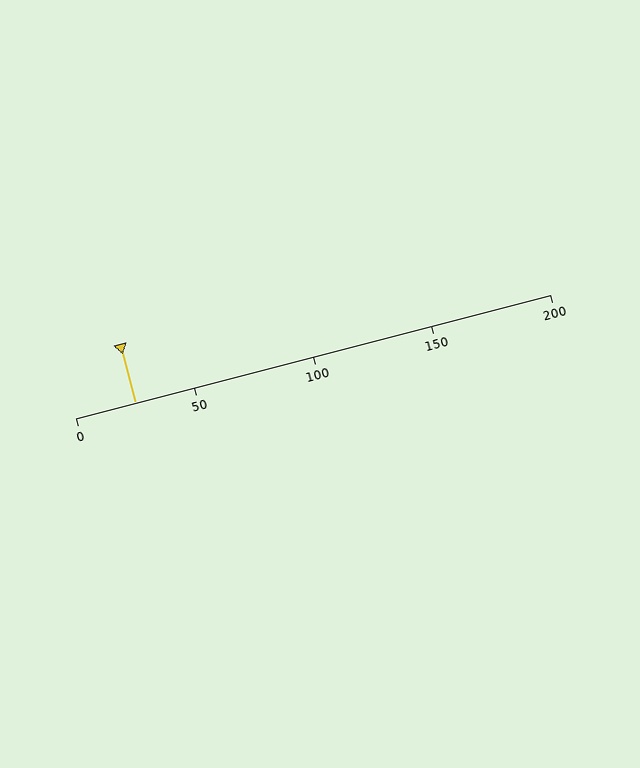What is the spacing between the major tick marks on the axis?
The major ticks are spaced 50 apart.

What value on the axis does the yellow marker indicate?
The marker indicates approximately 25.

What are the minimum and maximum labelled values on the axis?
The axis runs from 0 to 200.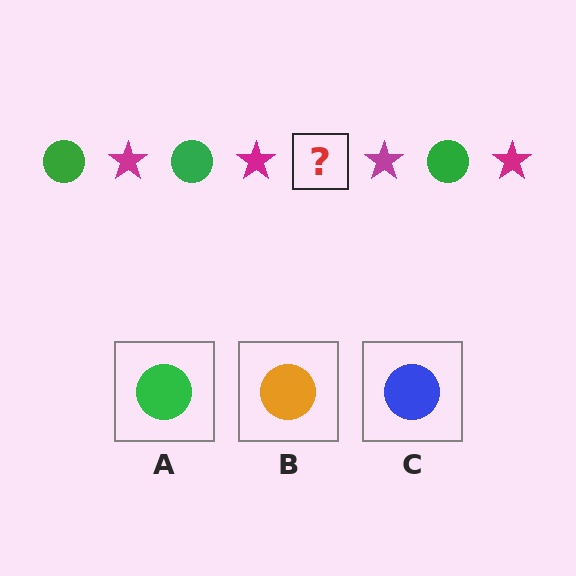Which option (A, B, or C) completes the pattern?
A.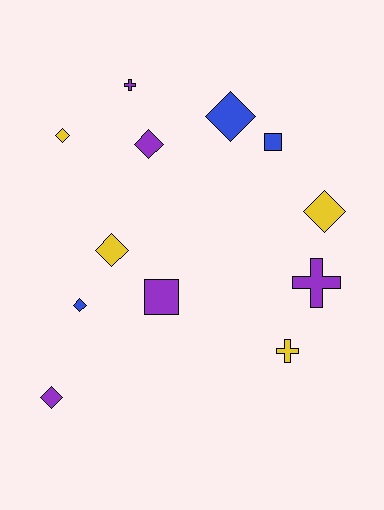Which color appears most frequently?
Purple, with 5 objects.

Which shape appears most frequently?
Diamond, with 7 objects.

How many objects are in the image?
There are 12 objects.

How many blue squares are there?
There is 1 blue square.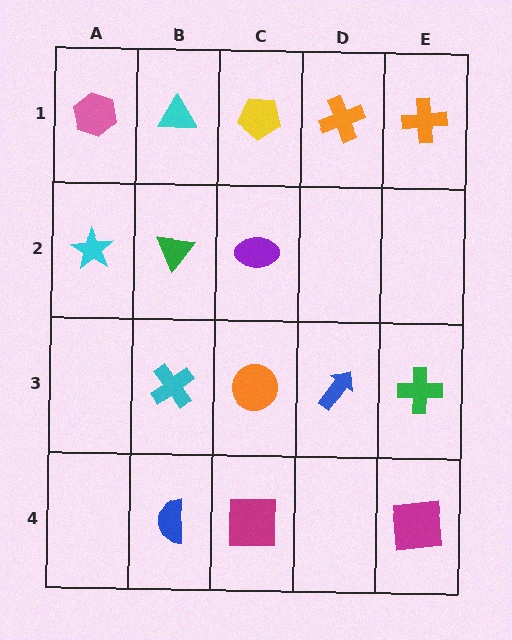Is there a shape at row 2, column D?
No, that cell is empty.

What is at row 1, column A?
A pink hexagon.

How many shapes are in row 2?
3 shapes.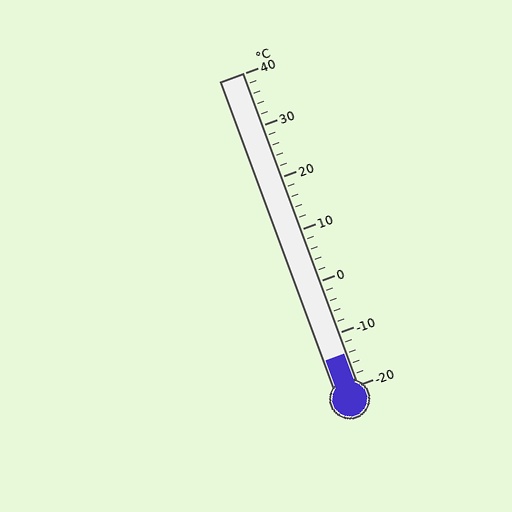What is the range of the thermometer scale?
The thermometer scale ranges from -20°C to 40°C.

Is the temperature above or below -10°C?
The temperature is below -10°C.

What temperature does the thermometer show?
The thermometer shows approximately -14°C.